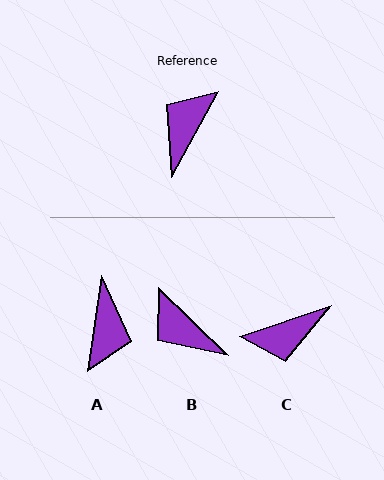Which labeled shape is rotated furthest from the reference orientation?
A, about 159 degrees away.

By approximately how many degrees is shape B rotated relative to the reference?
Approximately 74 degrees counter-clockwise.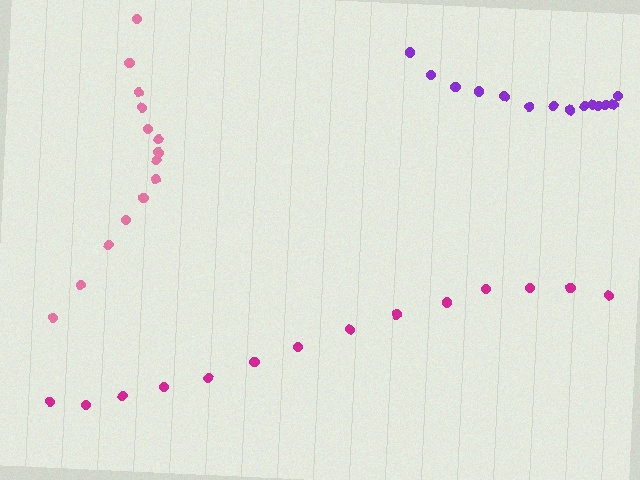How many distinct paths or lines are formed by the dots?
There are 3 distinct paths.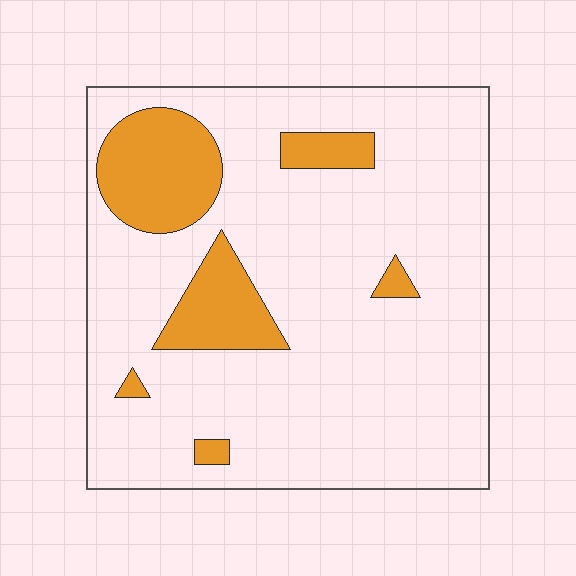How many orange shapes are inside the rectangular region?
6.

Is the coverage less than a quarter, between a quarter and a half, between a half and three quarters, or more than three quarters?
Less than a quarter.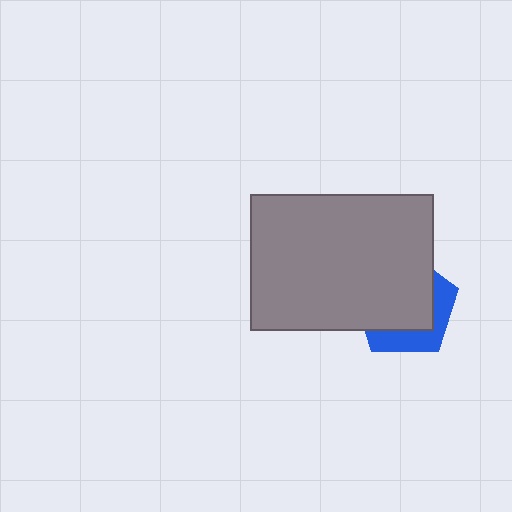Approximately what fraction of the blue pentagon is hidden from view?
Roughly 67% of the blue pentagon is hidden behind the gray rectangle.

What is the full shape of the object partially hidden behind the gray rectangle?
The partially hidden object is a blue pentagon.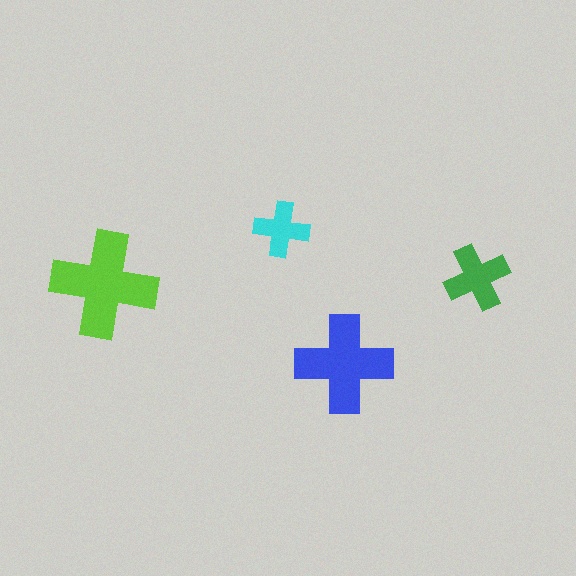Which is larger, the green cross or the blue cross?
The blue one.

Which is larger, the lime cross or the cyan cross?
The lime one.